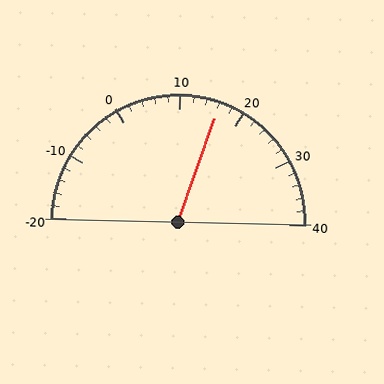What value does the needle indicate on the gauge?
The needle indicates approximately 16.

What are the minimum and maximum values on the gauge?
The gauge ranges from -20 to 40.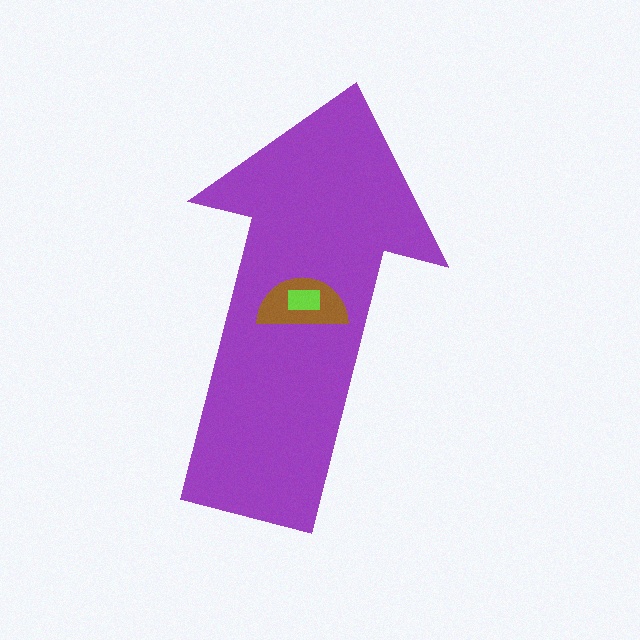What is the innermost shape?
The lime rectangle.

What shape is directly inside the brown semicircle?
The lime rectangle.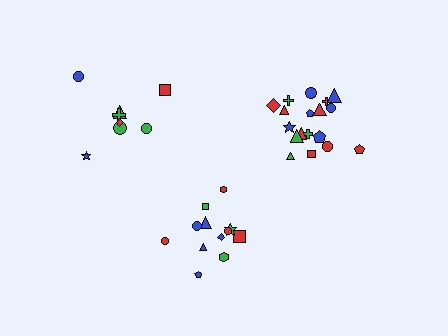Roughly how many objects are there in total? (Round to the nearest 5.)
Roughly 40 objects in total.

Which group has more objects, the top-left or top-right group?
The top-right group.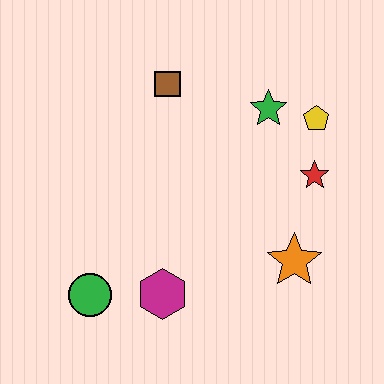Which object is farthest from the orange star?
The brown square is farthest from the orange star.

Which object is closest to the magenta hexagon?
The green circle is closest to the magenta hexagon.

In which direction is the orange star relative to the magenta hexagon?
The orange star is to the right of the magenta hexagon.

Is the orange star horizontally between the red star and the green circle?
Yes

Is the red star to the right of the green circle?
Yes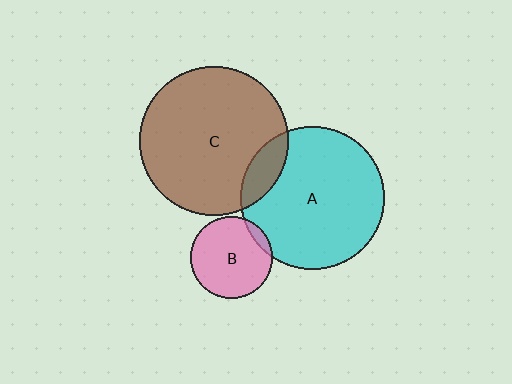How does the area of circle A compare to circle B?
Approximately 3.1 times.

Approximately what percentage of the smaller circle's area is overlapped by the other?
Approximately 10%.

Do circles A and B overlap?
Yes.